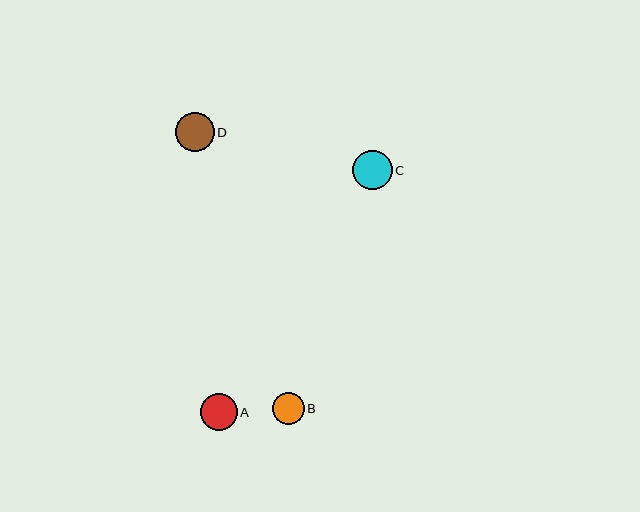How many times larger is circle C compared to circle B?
Circle C is approximately 1.3 times the size of circle B.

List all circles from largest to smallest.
From largest to smallest: C, D, A, B.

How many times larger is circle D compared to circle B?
Circle D is approximately 1.2 times the size of circle B.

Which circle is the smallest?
Circle B is the smallest with a size of approximately 32 pixels.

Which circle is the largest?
Circle C is the largest with a size of approximately 40 pixels.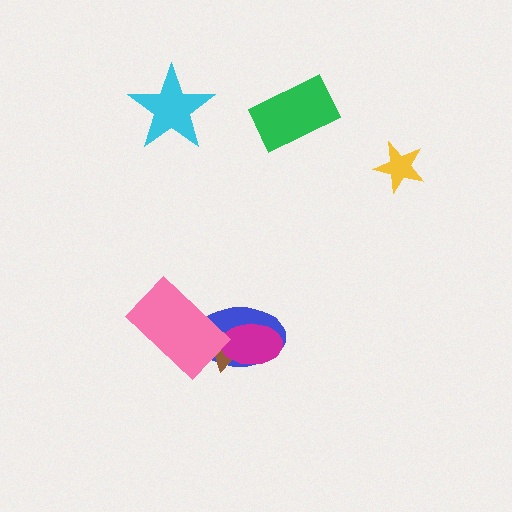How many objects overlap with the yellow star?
0 objects overlap with the yellow star.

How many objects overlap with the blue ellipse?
3 objects overlap with the blue ellipse.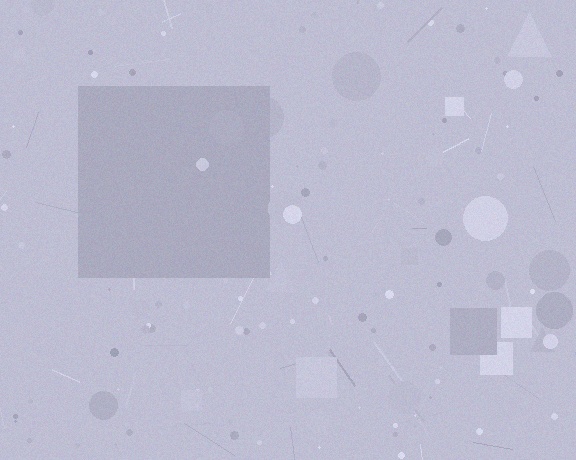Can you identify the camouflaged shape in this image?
The camouflaged shape is a square.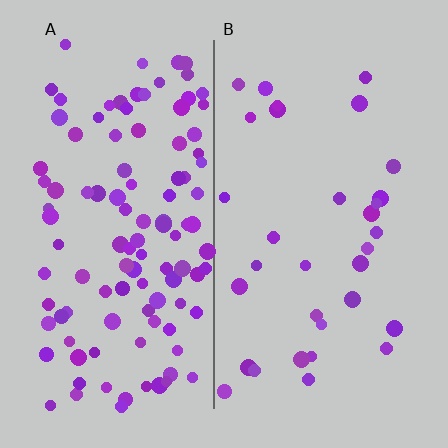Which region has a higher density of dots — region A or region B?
A (the left).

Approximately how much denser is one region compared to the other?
Approximately 3.4× — region A over region B.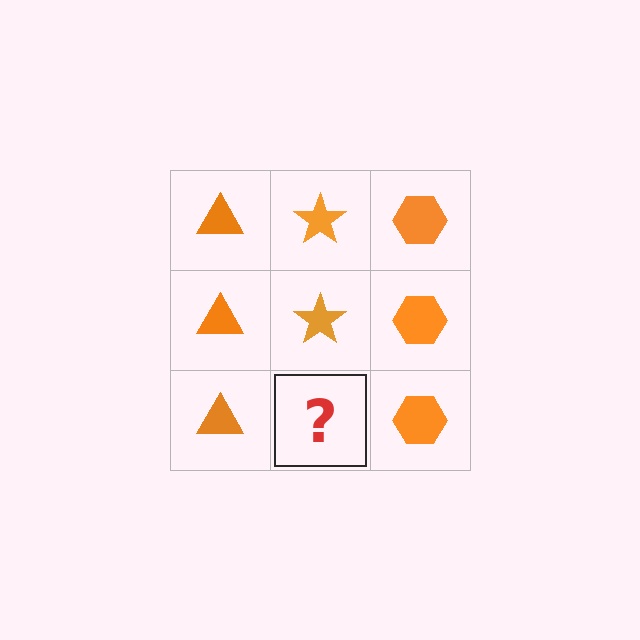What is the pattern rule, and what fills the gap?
The rule is that each column has a consistent shape. The gap should be filled with an orange star.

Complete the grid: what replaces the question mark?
The question mark should be replaced with an orange star.